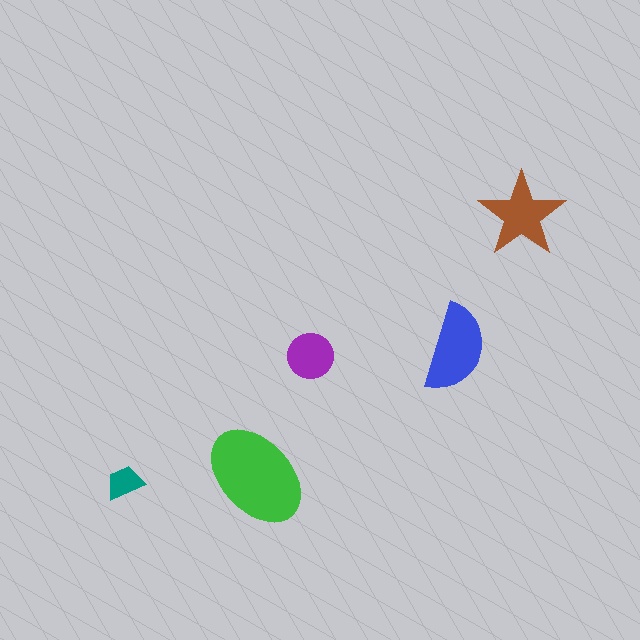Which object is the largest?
The green ellipse.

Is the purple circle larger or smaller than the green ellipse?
Smaller.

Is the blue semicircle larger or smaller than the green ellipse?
Smaller.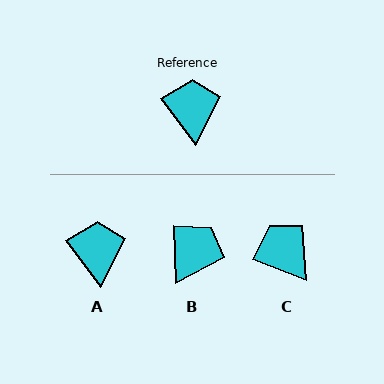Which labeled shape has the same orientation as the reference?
A.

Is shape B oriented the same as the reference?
No, it is off by about 35 degrees.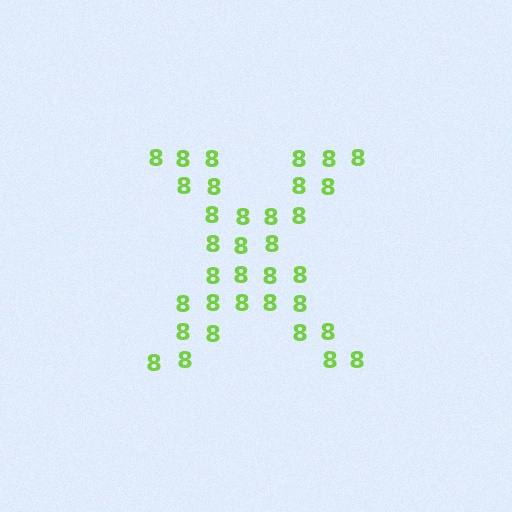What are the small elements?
The small elements are digit 8's.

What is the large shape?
The large shape is the letter X.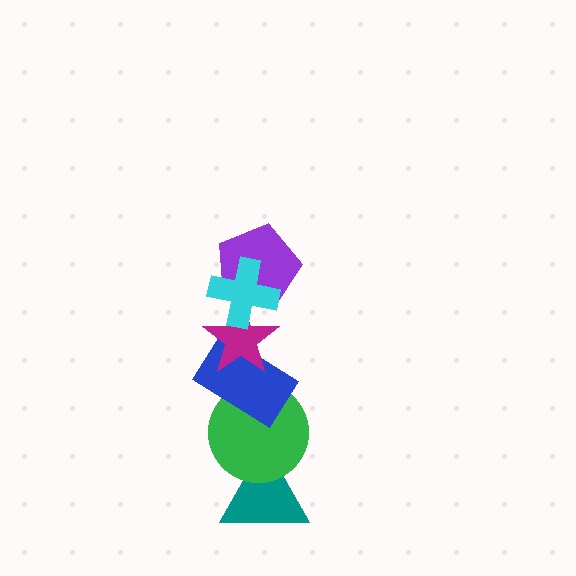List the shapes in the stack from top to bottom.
From top to bottom: the cyan cross, the purple pentagon, the magenta star, the blue rectangle, the green circle, the teal triangle.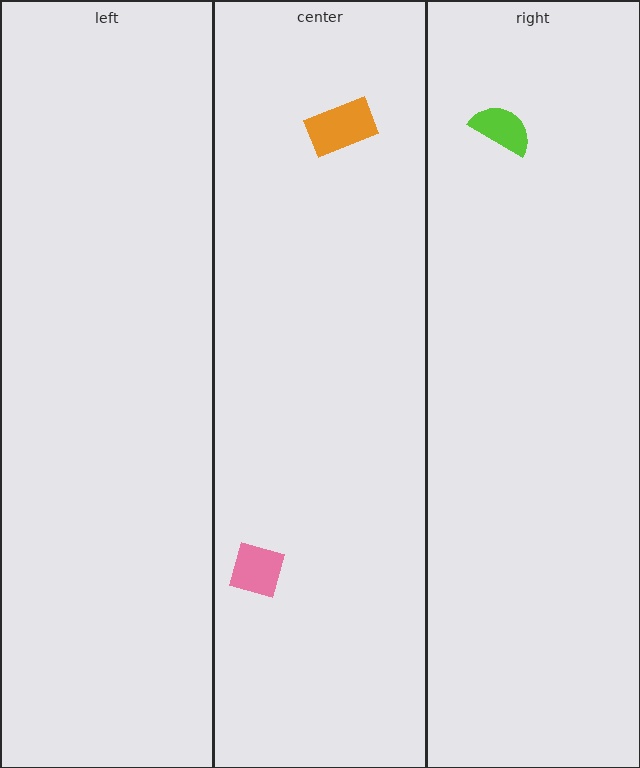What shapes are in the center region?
The orange rectangle, the pink square.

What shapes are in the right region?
The lime semicircle.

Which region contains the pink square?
The center region.